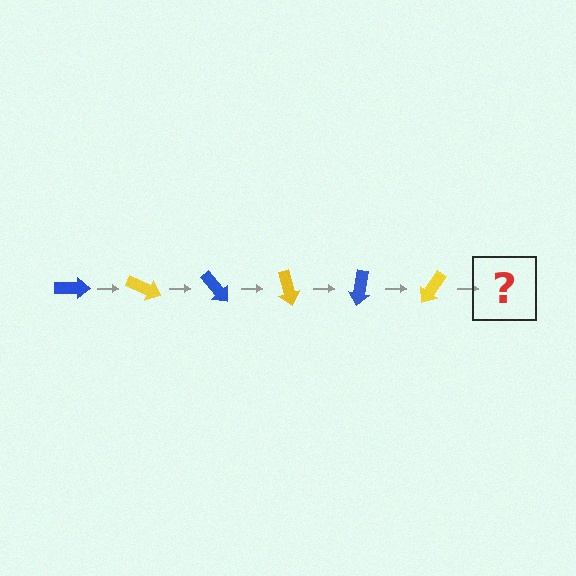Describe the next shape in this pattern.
It should be a blue arrow, rotated 150 degrees from the start.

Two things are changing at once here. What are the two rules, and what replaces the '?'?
The two rules are that it rotates 25 degrees each step and the color cycles through blue and yellow. The '?' should be a blue arrow, rotated 150 degrees from the start.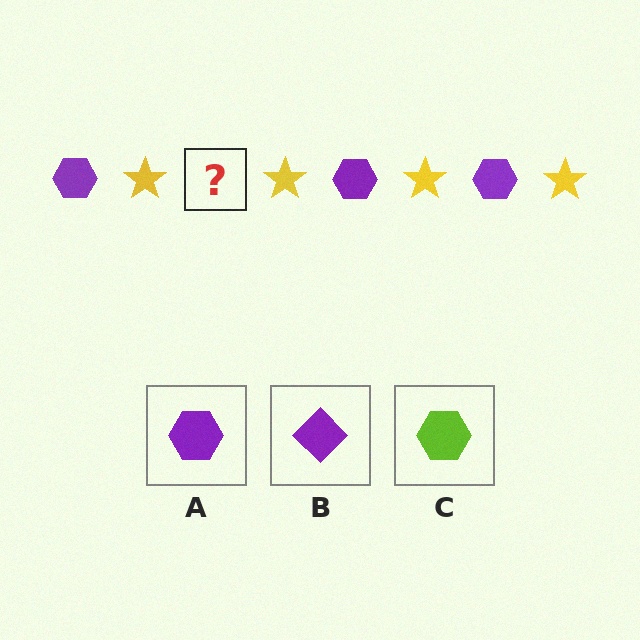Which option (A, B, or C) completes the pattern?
A.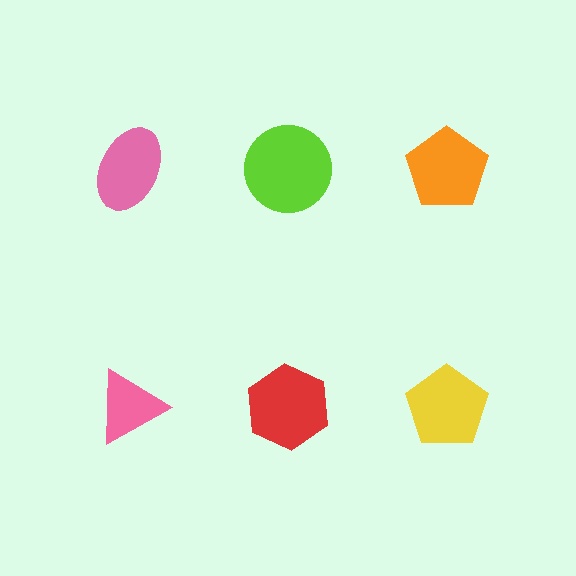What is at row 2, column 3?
A yellow pentagon.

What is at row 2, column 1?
A pink triangle.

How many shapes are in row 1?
3 shapes.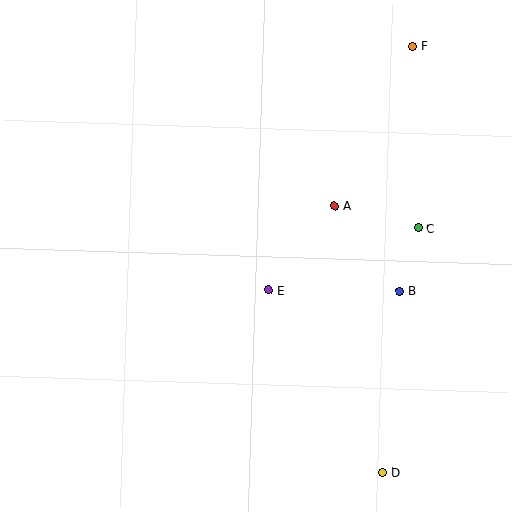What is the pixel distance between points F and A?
The distance between F and A is 177 pixels.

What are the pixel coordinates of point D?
Point D is at (383, 472).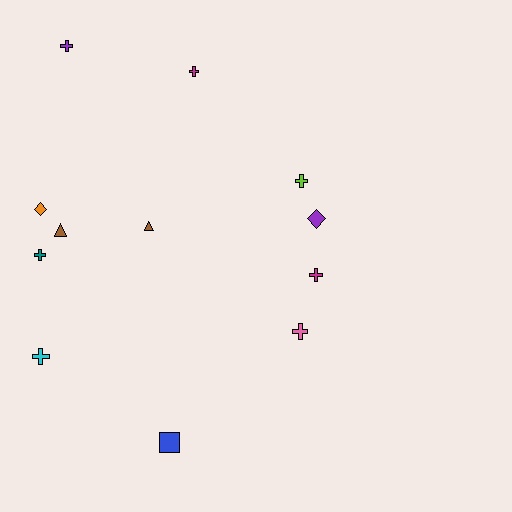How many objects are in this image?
There are 12 objects.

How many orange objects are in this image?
There is 1 orange object.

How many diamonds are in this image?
There are 2 diamonds.